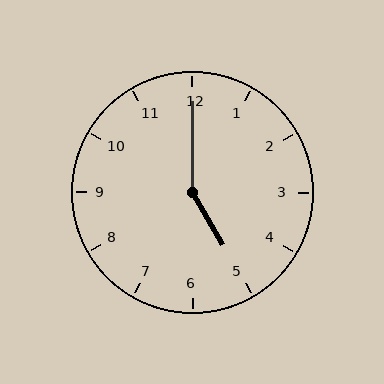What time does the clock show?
5:00.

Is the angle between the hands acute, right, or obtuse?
It is obtuse.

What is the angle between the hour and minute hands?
Approximately 150 degrees.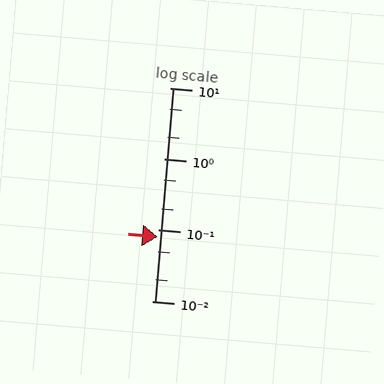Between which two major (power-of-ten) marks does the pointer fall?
The pointer is between 0.01 and 0.1.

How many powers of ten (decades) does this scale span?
The scale spans 3 decades, from 0.01 to 10.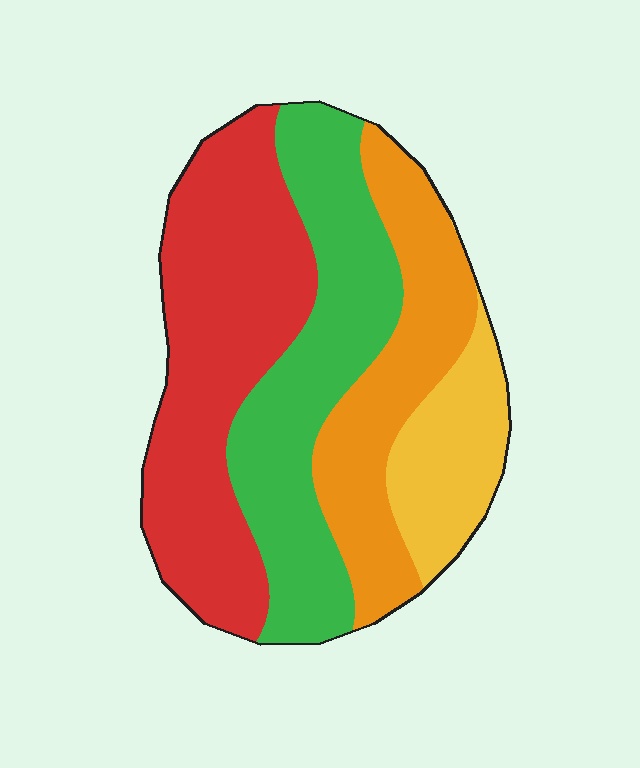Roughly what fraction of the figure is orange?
Orange covers about 20% of the figure.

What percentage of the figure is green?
Green covers around 30% of the figure.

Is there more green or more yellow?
Green.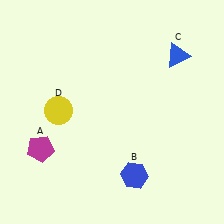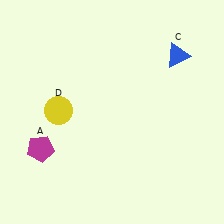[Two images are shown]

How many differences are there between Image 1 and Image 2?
There is 1 difference between the two images.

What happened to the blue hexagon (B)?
The blue hexagon (B) was removed in Image 2. It was in the bottom-right area of Image 1.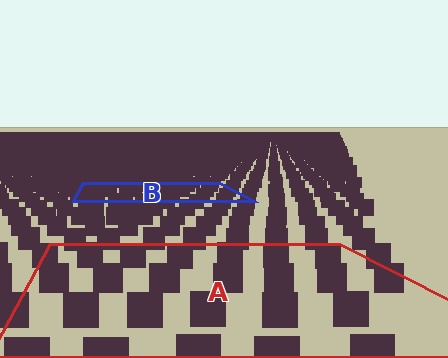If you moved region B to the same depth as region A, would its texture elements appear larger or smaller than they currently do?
They would appear larger. At a closer depth, the same texture elements are projected at a bigger on-screen size.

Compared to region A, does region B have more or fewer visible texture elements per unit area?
Region B has more texture elements per unit area — they are packed more densely because it is farther away.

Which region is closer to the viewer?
Region A is closer. The texture elements there are larger and more spread out.